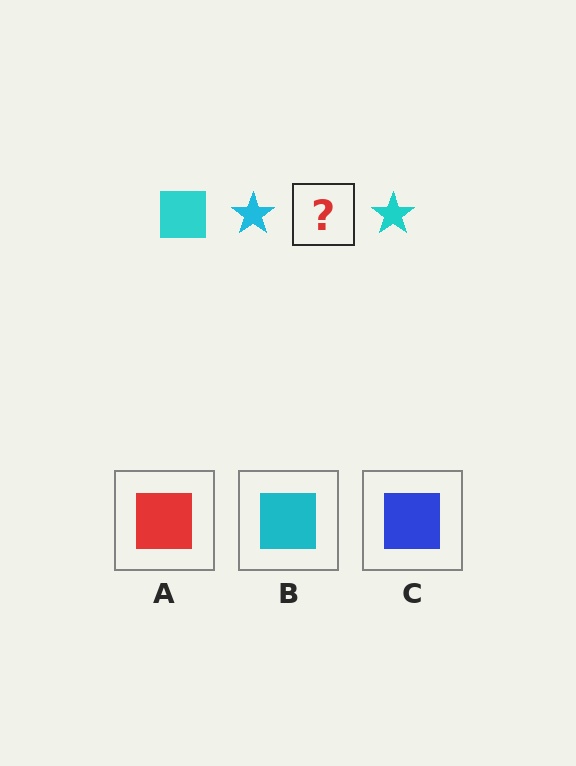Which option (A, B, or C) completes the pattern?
B.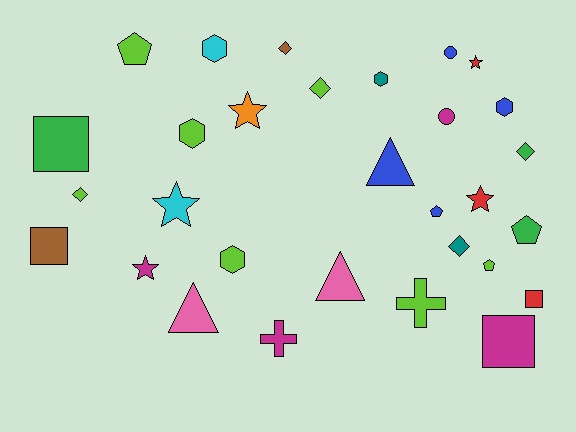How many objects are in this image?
There are 30 objects.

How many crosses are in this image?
There are 2 crosses.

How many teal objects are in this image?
There are 2 teal objects.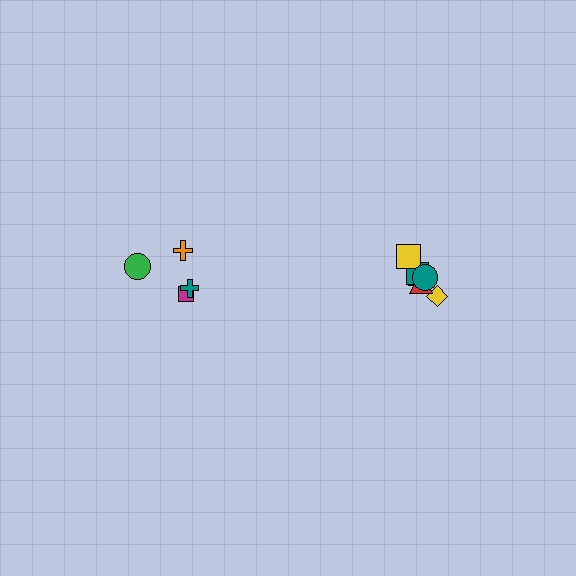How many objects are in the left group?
There are 4 objects.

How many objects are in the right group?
There are 6 objects.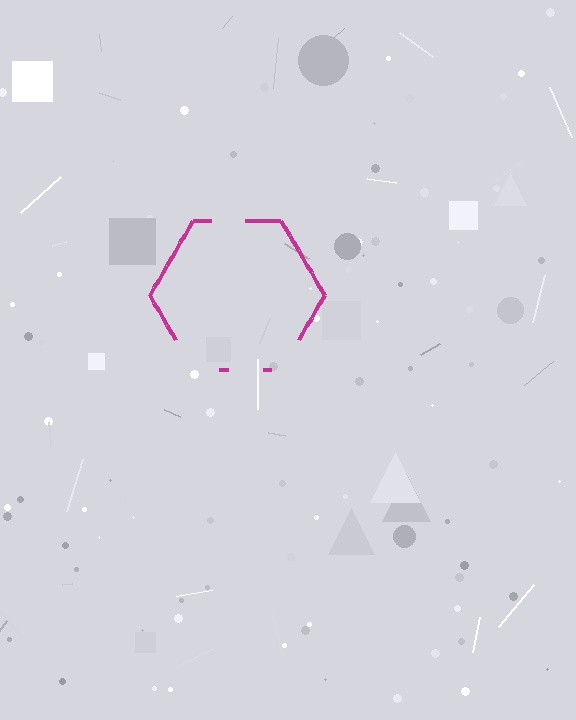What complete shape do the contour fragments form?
The contour fragments form a hexagon.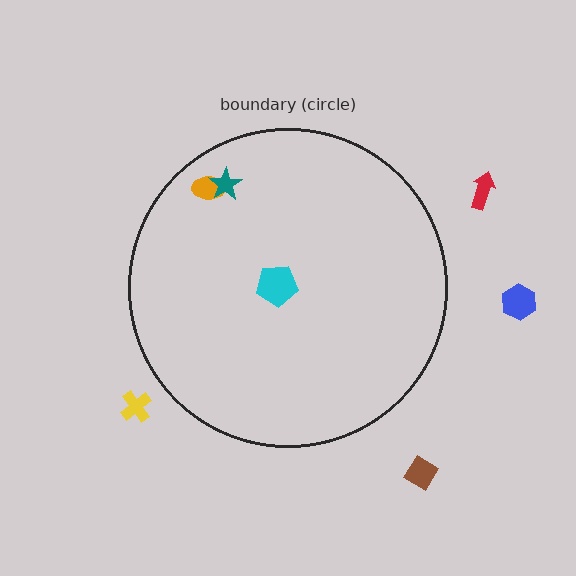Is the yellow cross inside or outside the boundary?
Outside.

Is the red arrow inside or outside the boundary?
Outside.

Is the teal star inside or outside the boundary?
Inside.